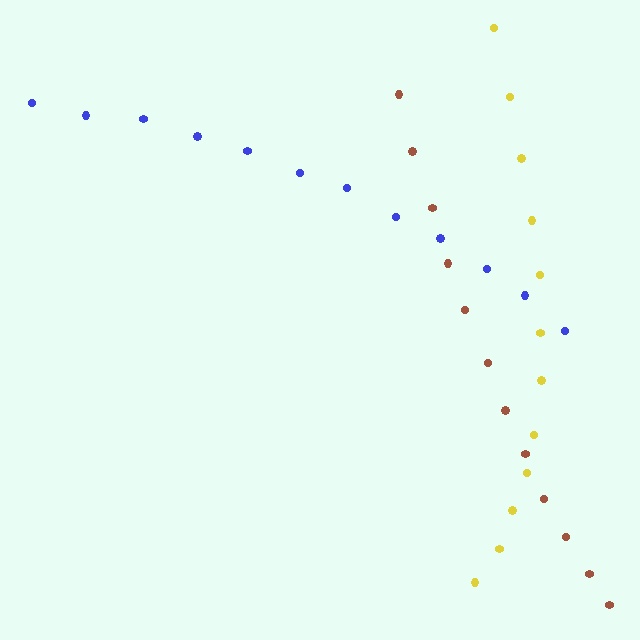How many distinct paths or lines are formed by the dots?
There are 3 distinct paths.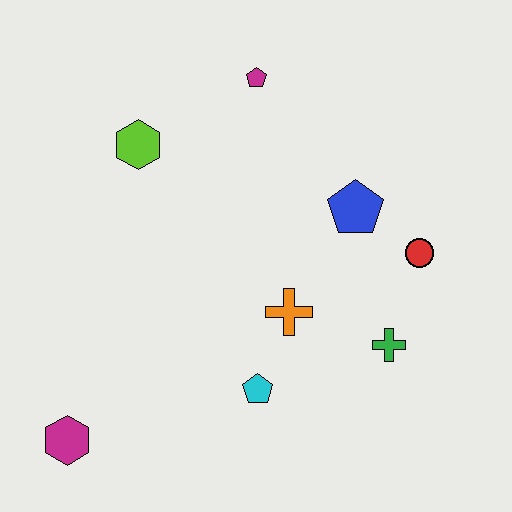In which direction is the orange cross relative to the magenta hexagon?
The orange cross is to the right of the magenta hexagon.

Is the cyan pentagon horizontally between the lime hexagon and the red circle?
Yes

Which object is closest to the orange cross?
The cyan pentagon is closest to the orange cross.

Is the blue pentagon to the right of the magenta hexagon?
Yes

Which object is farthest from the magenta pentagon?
The magenta hexagon is farthest from the magenta pentagon.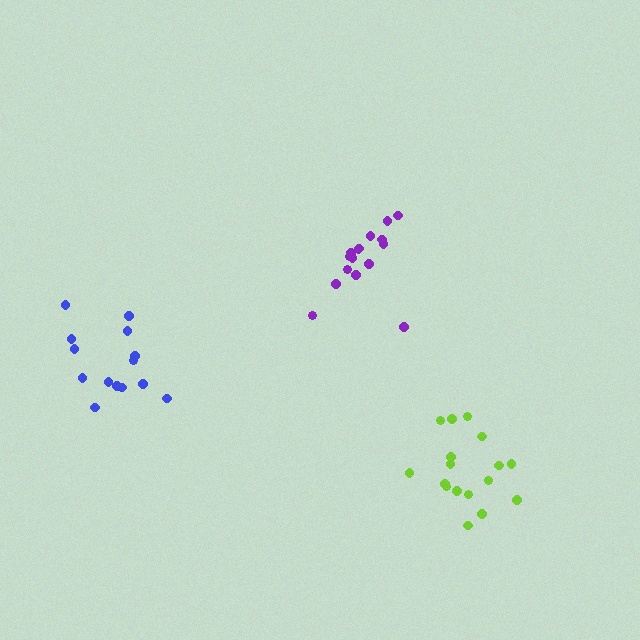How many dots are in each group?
Group 1: 16 dots, Group 2: 17 dots, Group 3: 14 dots (47 total).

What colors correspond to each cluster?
The clusters are colored: purple, lime, blue.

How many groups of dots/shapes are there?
There are 3 groups.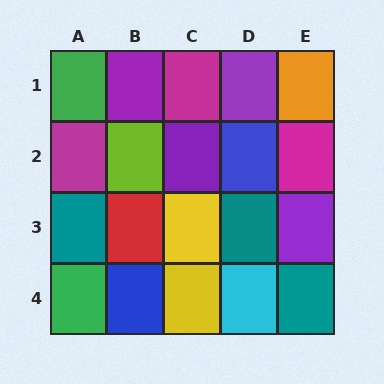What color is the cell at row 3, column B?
Red.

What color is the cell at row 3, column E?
Purple.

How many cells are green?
2 cells are green.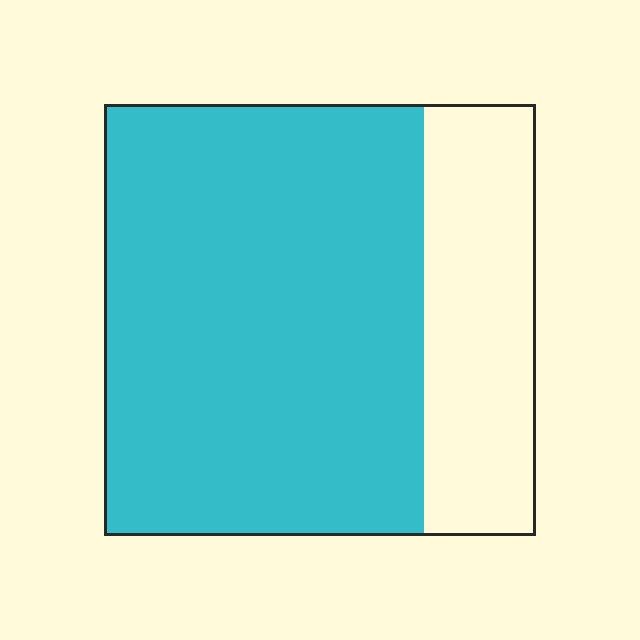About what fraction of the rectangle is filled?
About three quarters (3/4).